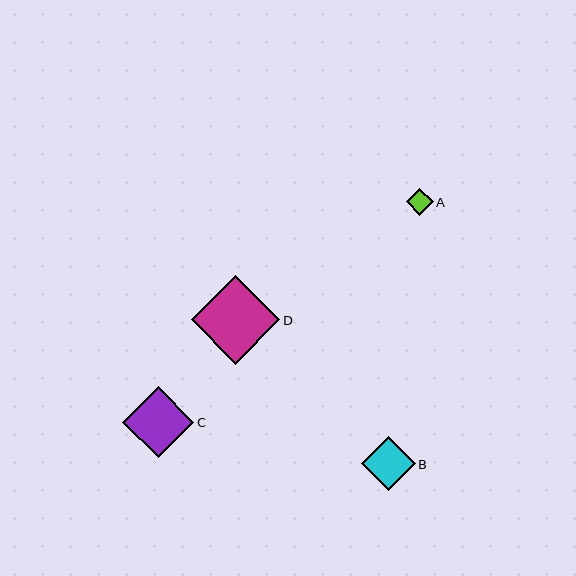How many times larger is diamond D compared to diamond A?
Diamond D is approximately 3.3 times the size of diamond A.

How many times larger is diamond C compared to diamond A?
Diamond C is approximately 2.6 times the size of diamond A.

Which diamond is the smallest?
Diamond A is the smallest with a size of approximately 27 pixels.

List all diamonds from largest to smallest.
From largest to smallest: D, C, B, A.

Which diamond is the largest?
Diamond D is the largest with a size of approximately 88 pixels.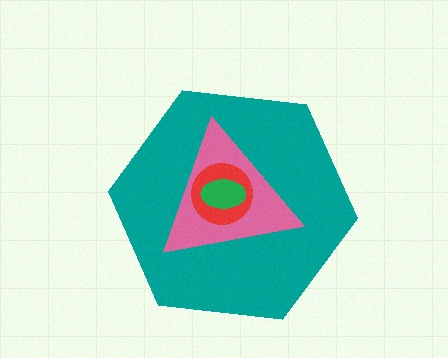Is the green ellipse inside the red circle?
Yes.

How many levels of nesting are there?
4.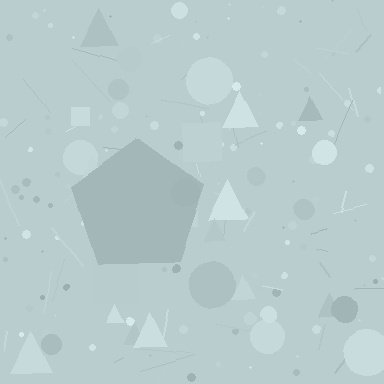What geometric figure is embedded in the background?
A pentagon is embedded in the background.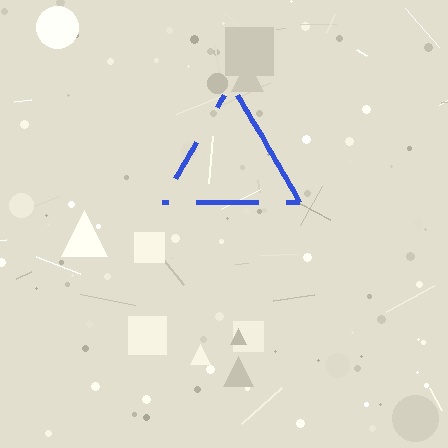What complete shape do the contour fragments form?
The contour fragments form a triangle.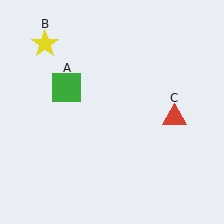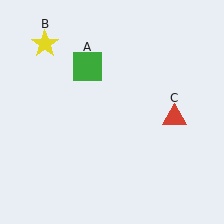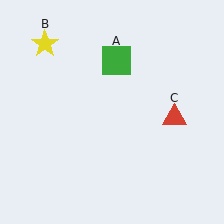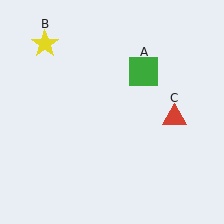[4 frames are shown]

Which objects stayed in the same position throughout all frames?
Yellow star (object B) and red triangle (object C) remained stationary.